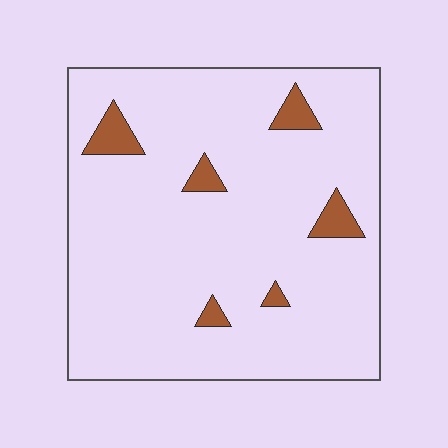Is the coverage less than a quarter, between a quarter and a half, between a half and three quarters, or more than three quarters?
Less than a quarter.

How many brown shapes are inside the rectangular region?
6.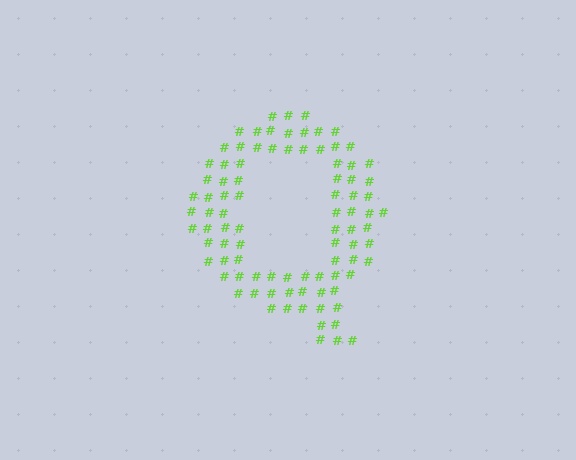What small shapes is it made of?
It is made of small hash symbols.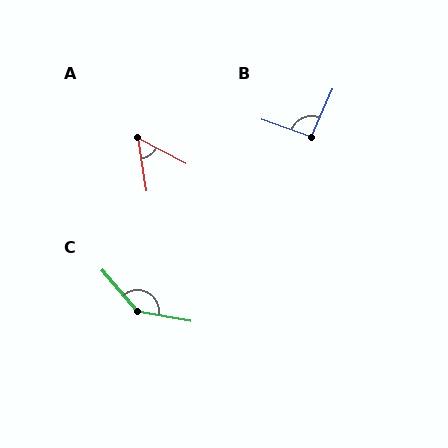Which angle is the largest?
C, at approximately 140 degrees.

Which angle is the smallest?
A, at approximately 54 degrees.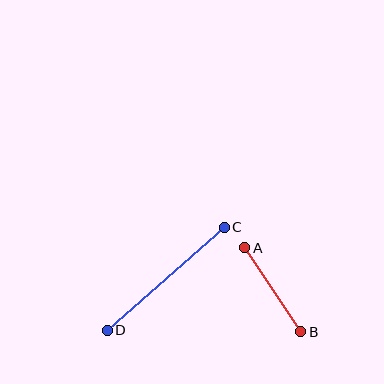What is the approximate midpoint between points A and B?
The midpoint is at approximately (273, 290) pixels.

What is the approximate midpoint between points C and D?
The midpoint is at approximately (166, 279) pixels.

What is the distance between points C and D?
The distance is approximately 156 pixels.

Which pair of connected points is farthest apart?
Points C and D are farthest apart.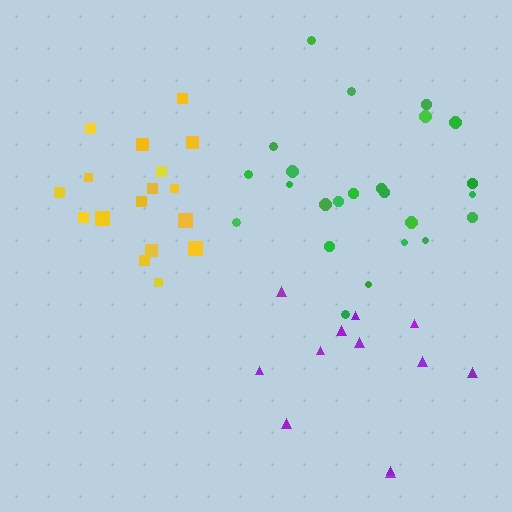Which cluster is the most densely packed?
Yellow.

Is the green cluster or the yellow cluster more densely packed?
Yellow.